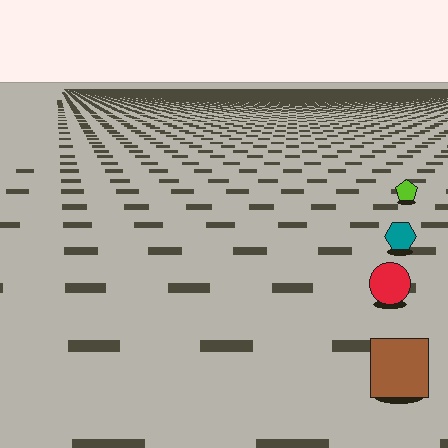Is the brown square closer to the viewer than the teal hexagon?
Yes. The brown square is closer — you can tell from the texture gradient: the ground texture is coarser near it.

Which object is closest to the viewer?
The brown square is closest. The texture marks near it are larger and more spread out.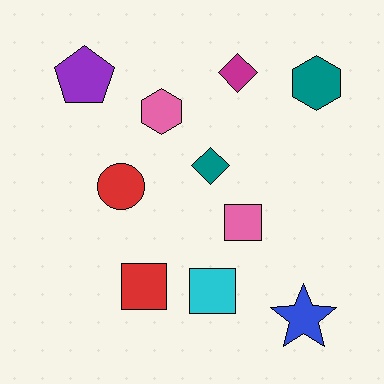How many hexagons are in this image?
There are 2 hexagons.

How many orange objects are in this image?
There are no orange objects.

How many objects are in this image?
There are 10 objects.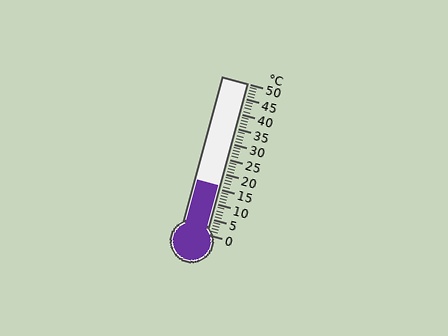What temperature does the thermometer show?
The thermometer shows approximately 16°C.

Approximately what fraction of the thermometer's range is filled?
The thermometer is filled to approximately 30% of its range.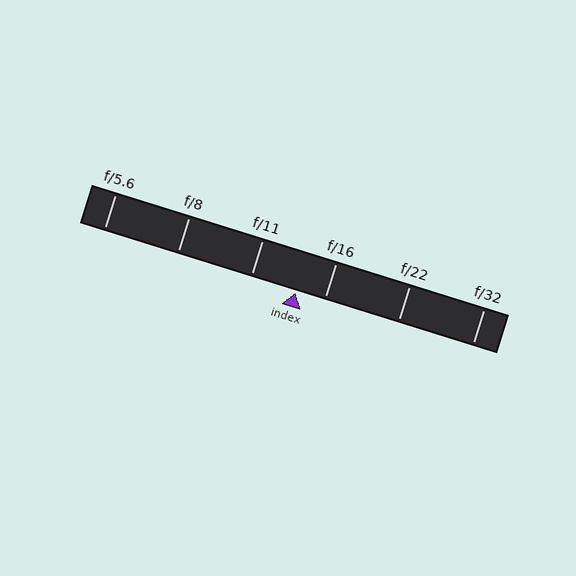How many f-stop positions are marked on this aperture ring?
There are 6 f-stop positions marked.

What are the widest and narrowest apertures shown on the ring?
The widest aperture shown is f/5.6 and the narrowest is f/32.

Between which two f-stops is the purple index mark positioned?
The index mark is between f/11 and f/16.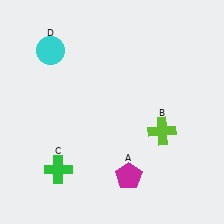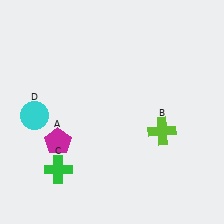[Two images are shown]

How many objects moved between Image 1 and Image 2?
2 objects moved between the two images.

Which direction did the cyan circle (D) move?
The cyan circle (D) moved down.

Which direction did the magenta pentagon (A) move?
The magenta pentagon (A) moved left.